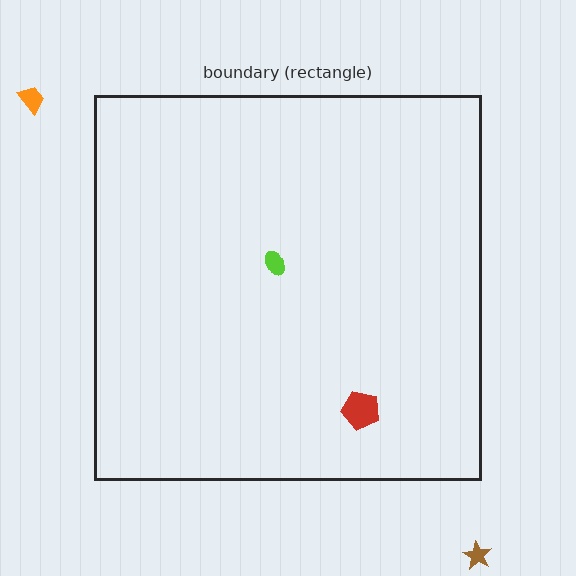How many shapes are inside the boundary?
2 inside, 2 outside.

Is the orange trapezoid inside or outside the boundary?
Outside.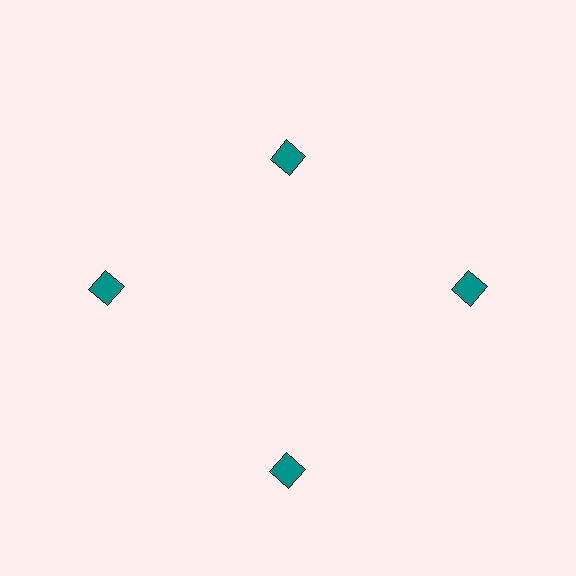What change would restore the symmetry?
The symmetry would be restored by moving it outward, back onto the ring so that all 4 diamonds sit at equal angles and equal distance from the center.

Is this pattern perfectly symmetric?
No. The 4 teal diamonds are arranged in a ring, but one element near the 12 o'clock position is pulled inward toward the center, breaking the 4-fold rotational symmetry.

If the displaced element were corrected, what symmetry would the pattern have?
It would have 4-fold rotational symmetry — the pattern would map onto itself every 90 degrees.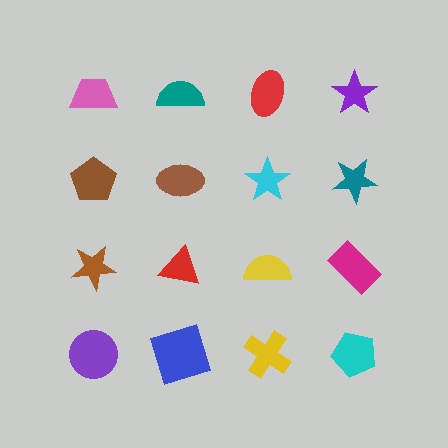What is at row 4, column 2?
A blue square.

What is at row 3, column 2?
A red triangle.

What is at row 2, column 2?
A brown ellipse.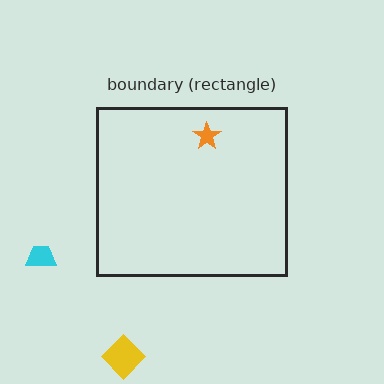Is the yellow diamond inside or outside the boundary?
Outside.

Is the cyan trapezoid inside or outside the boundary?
Outside.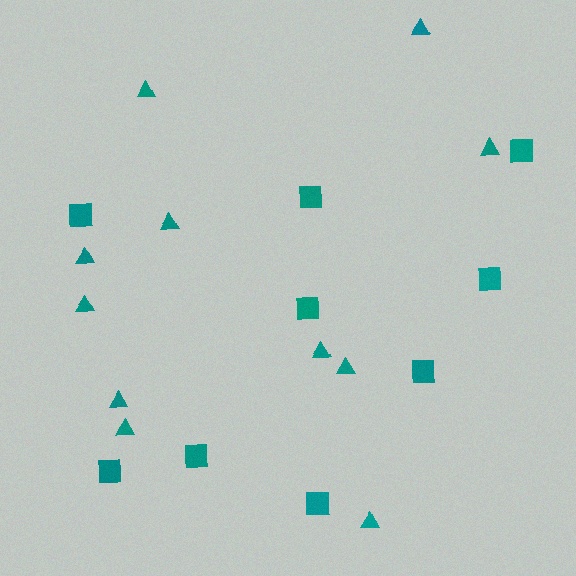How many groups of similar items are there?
There are 2 groups: one group of triangles (11) and one group of squares (9).